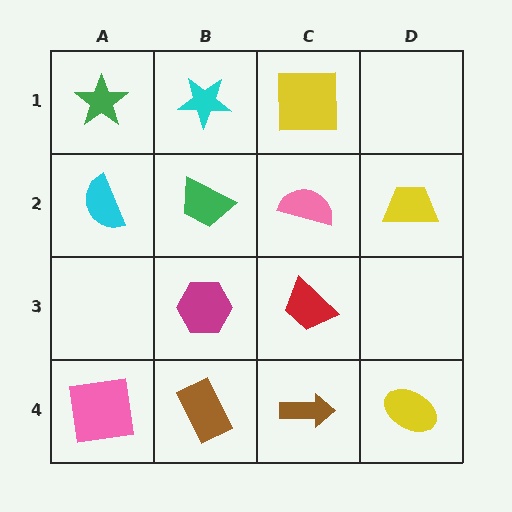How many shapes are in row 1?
3 shapes.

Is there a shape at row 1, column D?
No, that cell is empty.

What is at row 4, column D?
A yellow ellipse.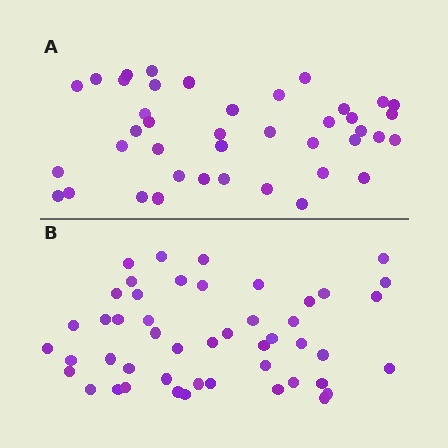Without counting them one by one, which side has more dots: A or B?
Region B (the bottom region) has more dots.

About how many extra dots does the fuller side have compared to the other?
Region B has roughly 8 or so more dots than region A.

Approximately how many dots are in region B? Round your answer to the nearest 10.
About 50 dots. (The exact count is 48, which rounds to 50.)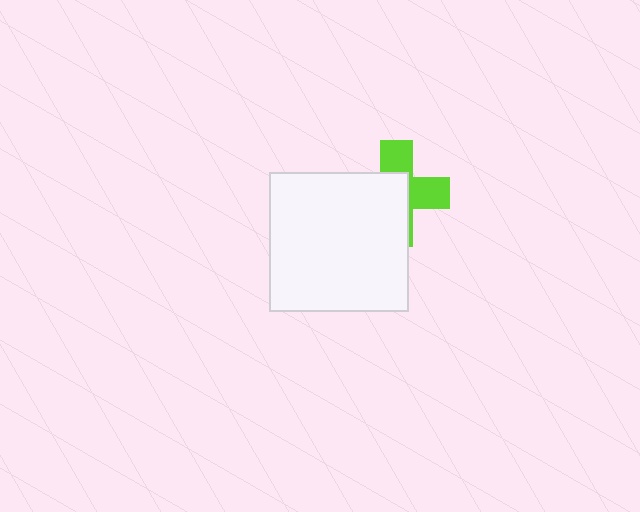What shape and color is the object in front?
The object in front is a white square.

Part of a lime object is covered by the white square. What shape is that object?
It is a cross.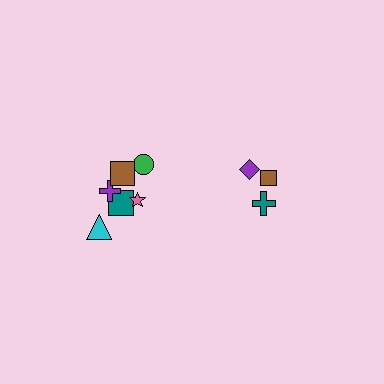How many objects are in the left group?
There are 6 objects.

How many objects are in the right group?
There are 3 objects.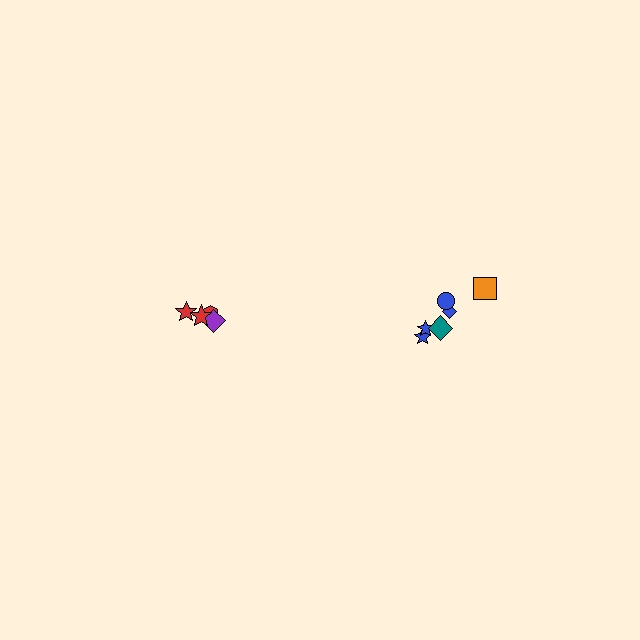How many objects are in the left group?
There are 4 objects.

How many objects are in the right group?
There are 6 objects.